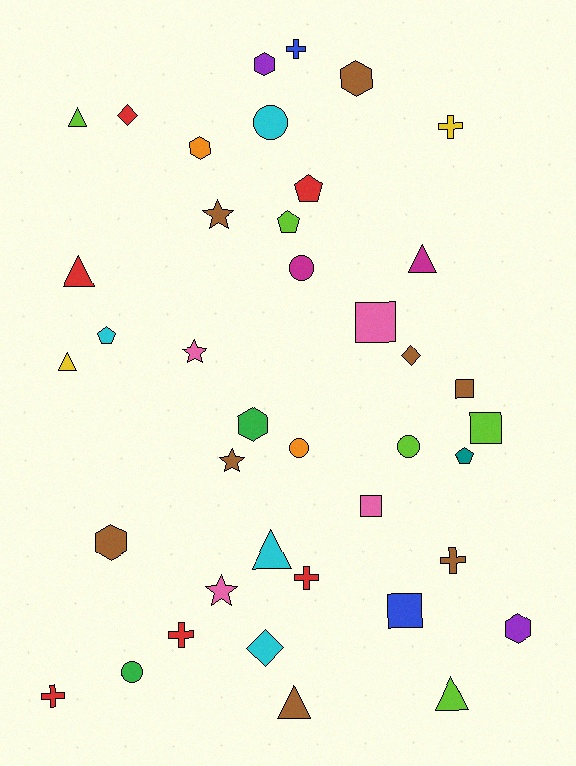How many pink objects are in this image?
There are 4 pink objects.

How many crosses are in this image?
There are 6 crosses.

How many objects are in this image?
There are 40 objects.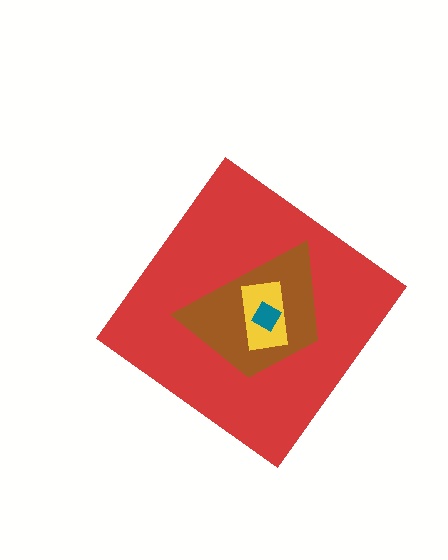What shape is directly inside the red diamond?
The brown trapezoid.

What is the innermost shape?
The teal diamond.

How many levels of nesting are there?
4.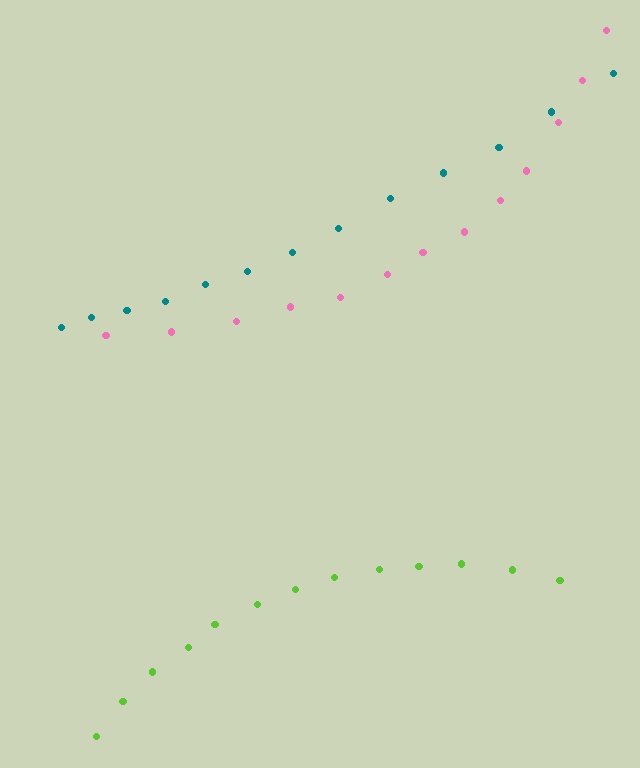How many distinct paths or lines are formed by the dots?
There are 3 distinct paths.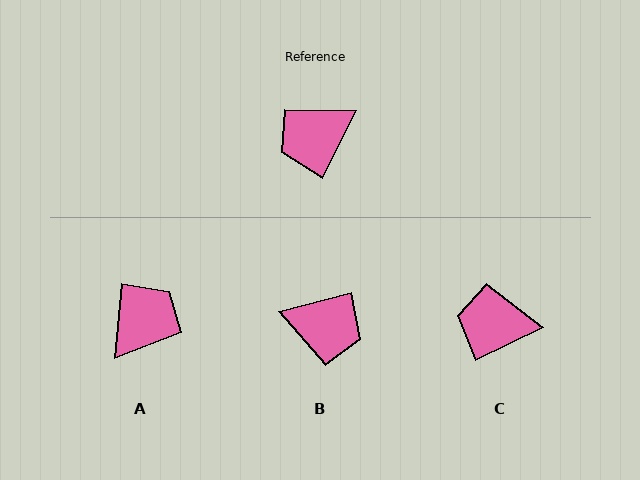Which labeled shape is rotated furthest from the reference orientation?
A, about 158 degrees away.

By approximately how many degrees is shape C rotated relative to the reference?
Approximately 37 degrees clockwise.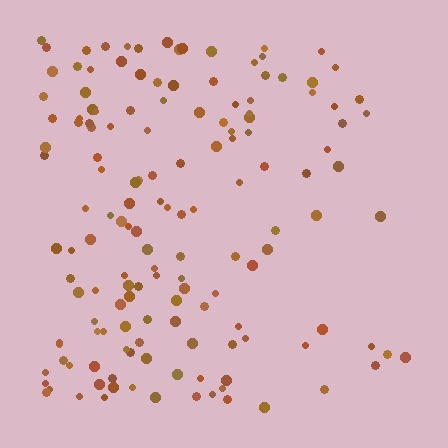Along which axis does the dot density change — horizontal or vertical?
Horizontal.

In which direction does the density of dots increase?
From right to left, with the left side densest.